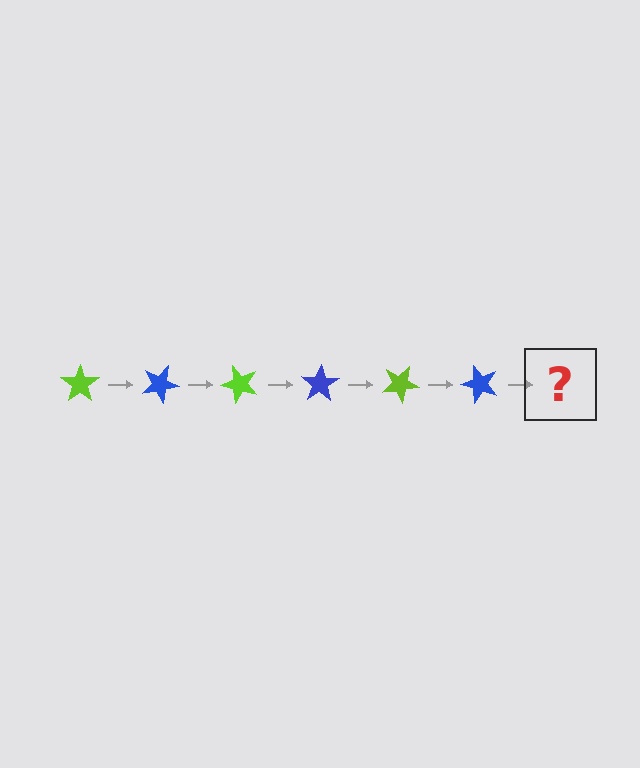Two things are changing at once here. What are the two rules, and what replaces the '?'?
The two rules are that it rotates 25 degrees each step and the color cycles through lime and blue. The '?' should be a lime star, rotated 150 degrees from the start.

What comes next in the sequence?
The next element should be a lime star, rotated 150 degrees from the start.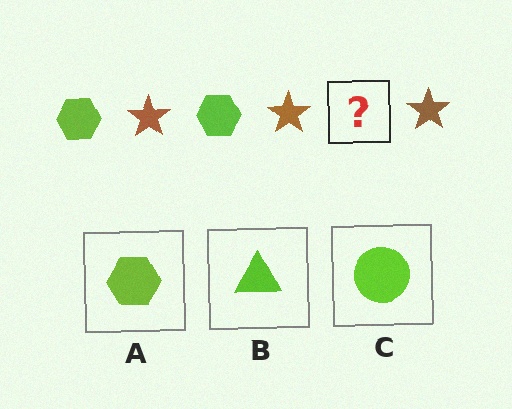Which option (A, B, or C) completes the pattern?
A.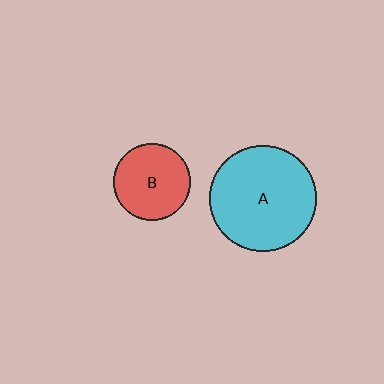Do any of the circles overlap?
No, none of the circles overlap.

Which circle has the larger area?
Circle A (cyan).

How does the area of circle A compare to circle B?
Approximately 1.9 times.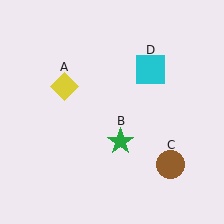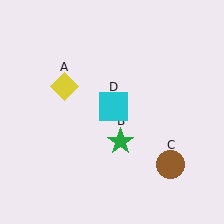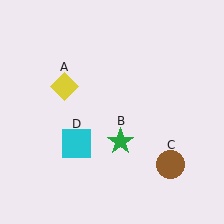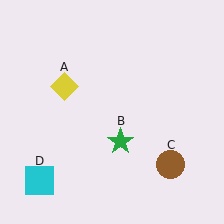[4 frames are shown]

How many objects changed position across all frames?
1 object changed position: cyan square (object D).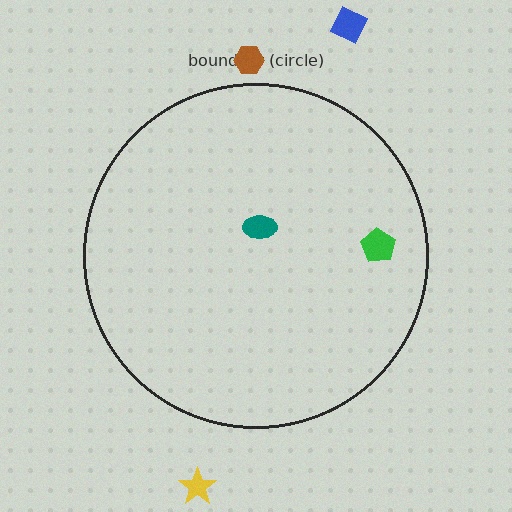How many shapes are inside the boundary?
2 inside, 3 outside.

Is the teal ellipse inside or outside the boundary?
Inside.